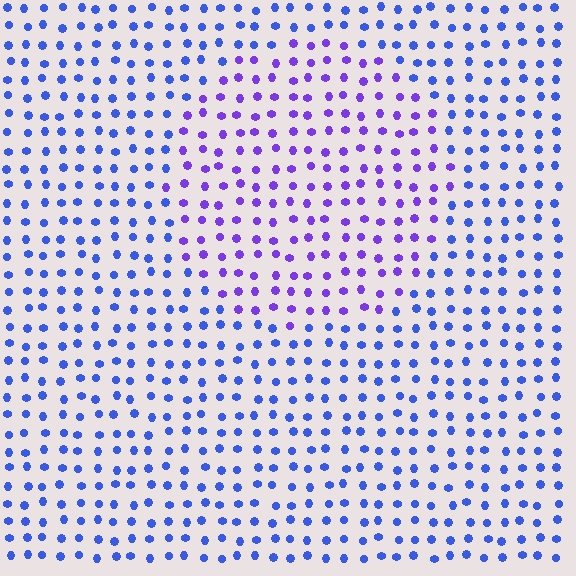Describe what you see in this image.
The image is filled with small blue elements in a uniform arrangement. A circle-shaped region is visible where the elements are tinted to a slightly different hue, forming a subtle color boundary.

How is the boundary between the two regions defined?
The boundary is defined purely by a slight shift in hue (about 36 degrees). Spacing, size, and orientation are identical on both sides.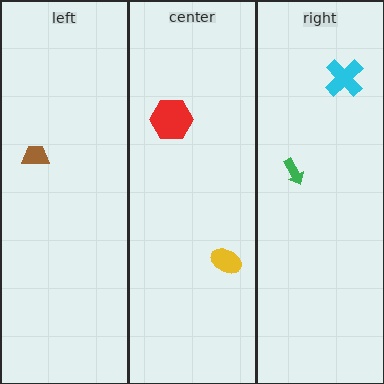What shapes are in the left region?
The brown trapezoid.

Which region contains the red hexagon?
The center region.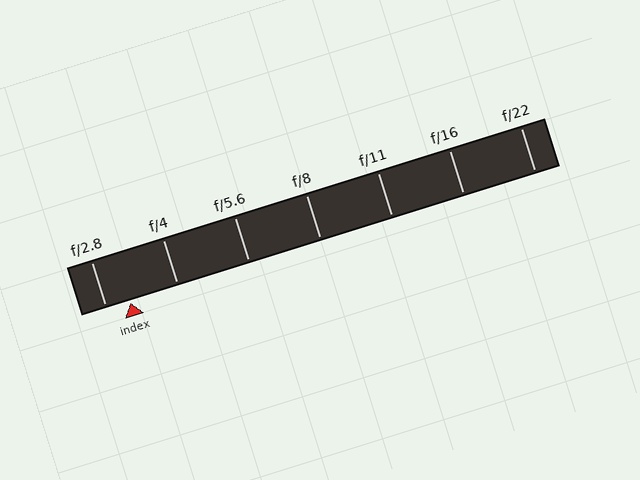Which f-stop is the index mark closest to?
The index mark is closest to f/2.8.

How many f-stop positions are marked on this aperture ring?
There are 7 f-stop positions marked.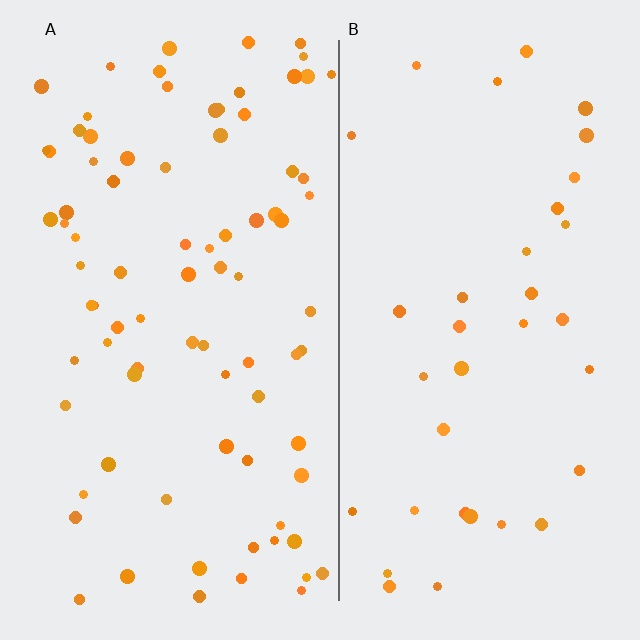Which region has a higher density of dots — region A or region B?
A (the left).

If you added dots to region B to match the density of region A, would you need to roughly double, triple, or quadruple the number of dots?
Approximately double.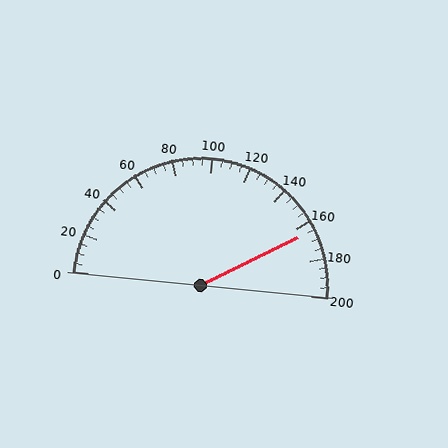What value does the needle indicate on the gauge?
The needle indicates approximately 165.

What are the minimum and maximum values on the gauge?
The gauge ranges from 0 to 200.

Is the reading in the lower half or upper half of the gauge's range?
The reading is in the upper half of the range (0 to 200).